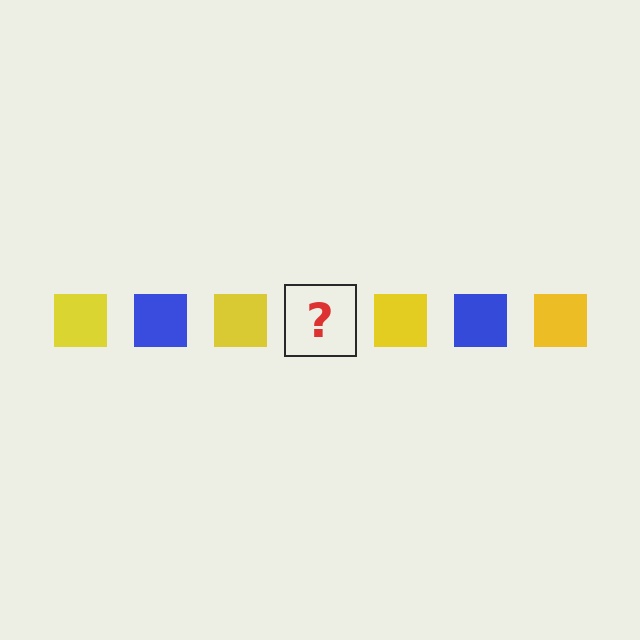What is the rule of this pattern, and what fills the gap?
The rule is that the pattern cycles through yellow, blue squares. The gap should be filled with a blue square.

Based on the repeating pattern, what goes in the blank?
The blank should be a blue square.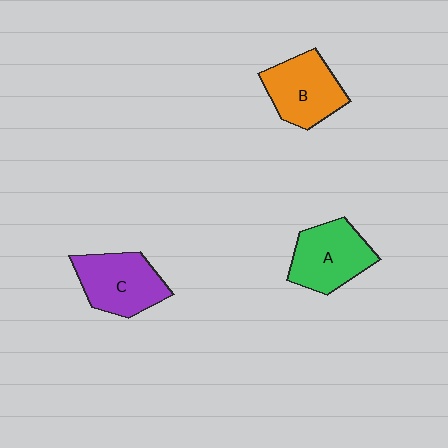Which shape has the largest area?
Shape C (purple).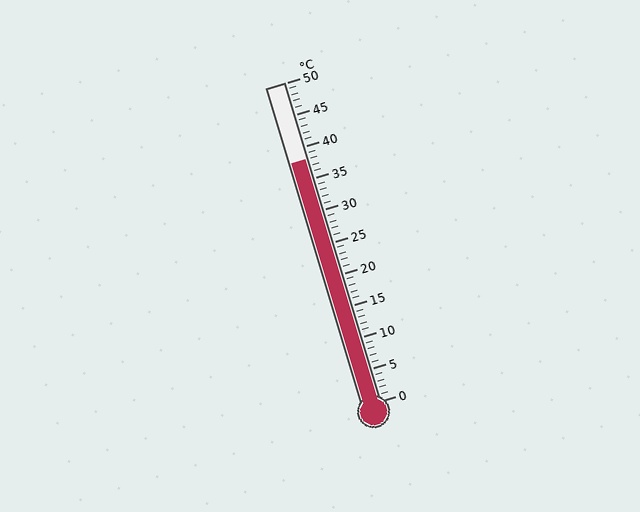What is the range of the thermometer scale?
The thermometer scale ranges from 0°C to 50°C.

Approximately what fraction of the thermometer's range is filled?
The thermometer is filled to approximately 75% of its range.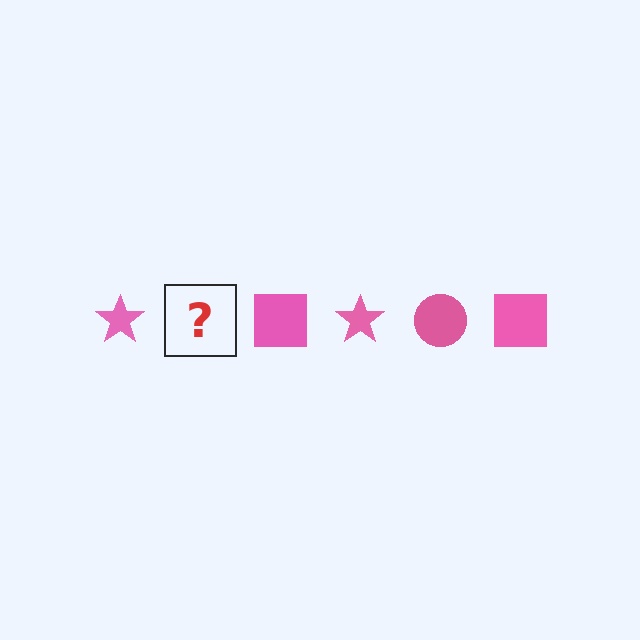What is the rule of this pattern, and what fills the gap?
The rule is that the pattern cycles through star, circle, square shapes in pink. The gap should be filled with a pink circle.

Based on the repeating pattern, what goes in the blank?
The blank should be a pink circle.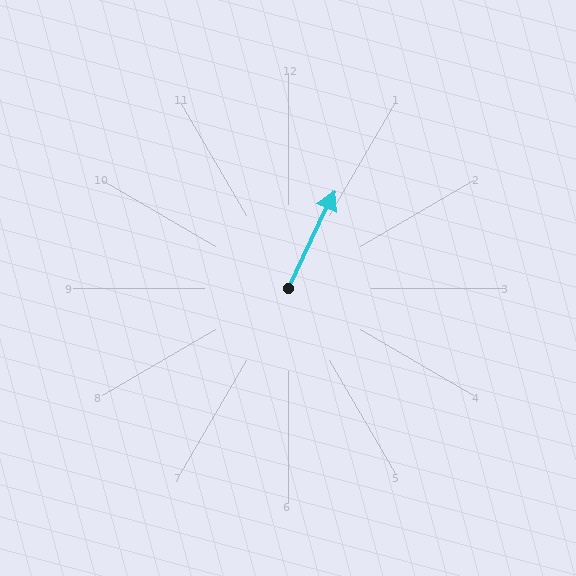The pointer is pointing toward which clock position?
Roughly 1 o'clock.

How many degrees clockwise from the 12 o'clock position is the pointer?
Approximately 26 degrees.